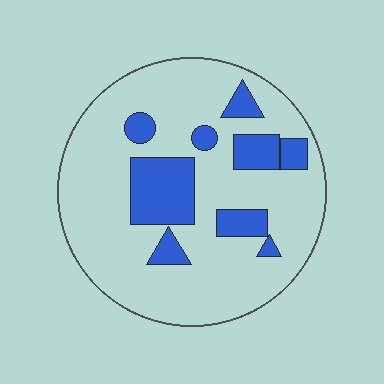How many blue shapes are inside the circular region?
9.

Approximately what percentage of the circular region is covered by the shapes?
Approximately 20%.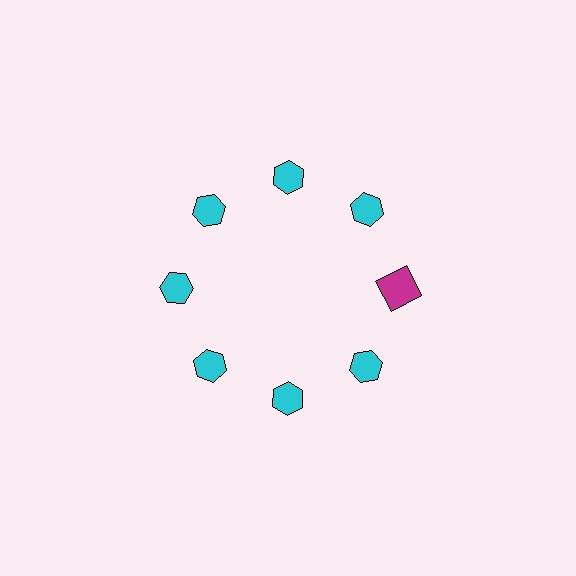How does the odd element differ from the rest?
It differs in both color (magenta instead of cyan) and shape (square instead of hexagon).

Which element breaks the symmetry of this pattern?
The magenta square at roughly the 3 o'clock position breaks the symmetry. All other shapes are cyan hexagons.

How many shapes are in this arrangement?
There are 8 shapes arranged in a ring pattern.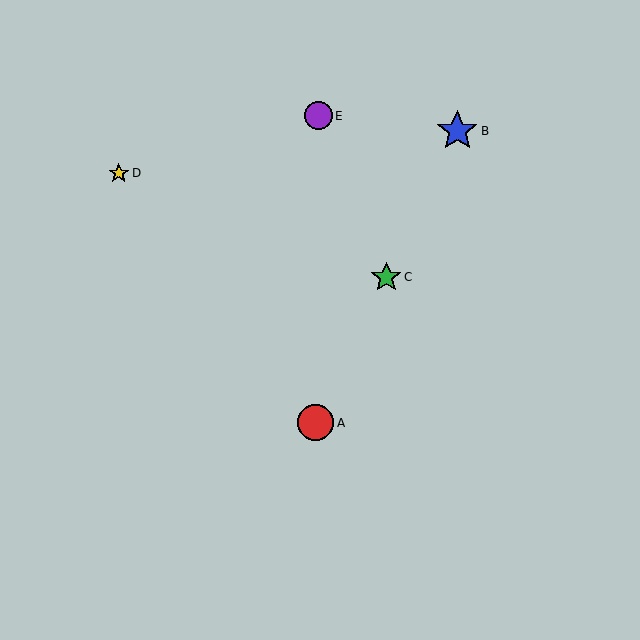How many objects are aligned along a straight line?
3 objects (A, B, C) are aligned along a straight line.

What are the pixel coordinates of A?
Object A is at (315, 423).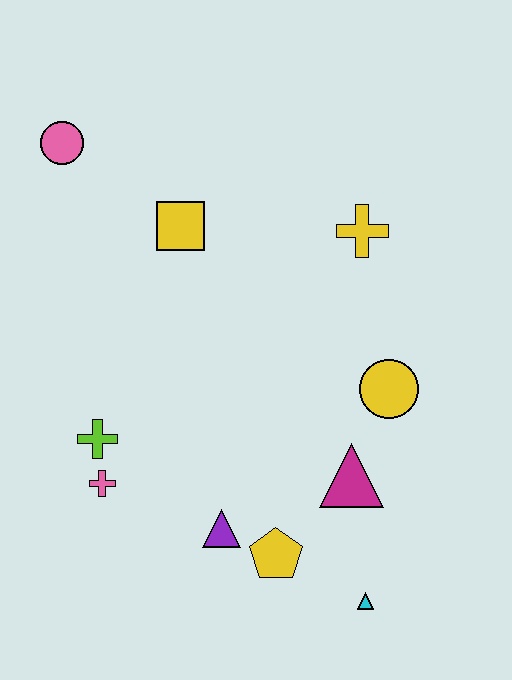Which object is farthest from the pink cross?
The yellow cross is farthest from the pink cross.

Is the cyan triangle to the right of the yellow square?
Yes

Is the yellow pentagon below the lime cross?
Yes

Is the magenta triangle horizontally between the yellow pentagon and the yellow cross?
Yes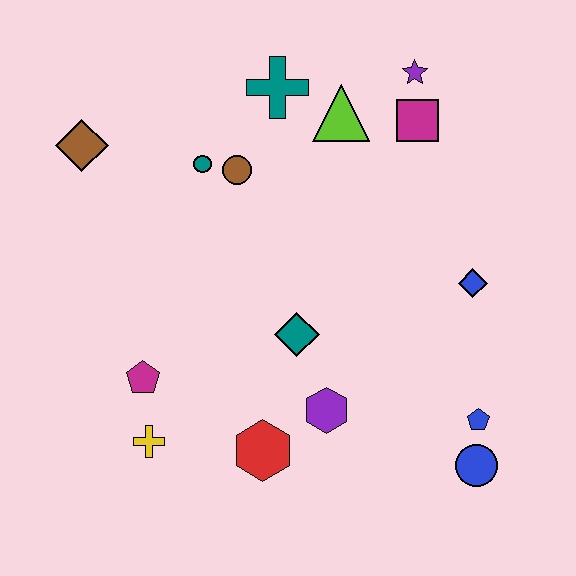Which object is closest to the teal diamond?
The purple hexagon is closest to the teal diamond.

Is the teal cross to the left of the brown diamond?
No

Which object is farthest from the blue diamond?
The brown diamond is farthest from the blue diamond.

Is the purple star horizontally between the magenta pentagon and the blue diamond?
Yes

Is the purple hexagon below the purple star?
Yes